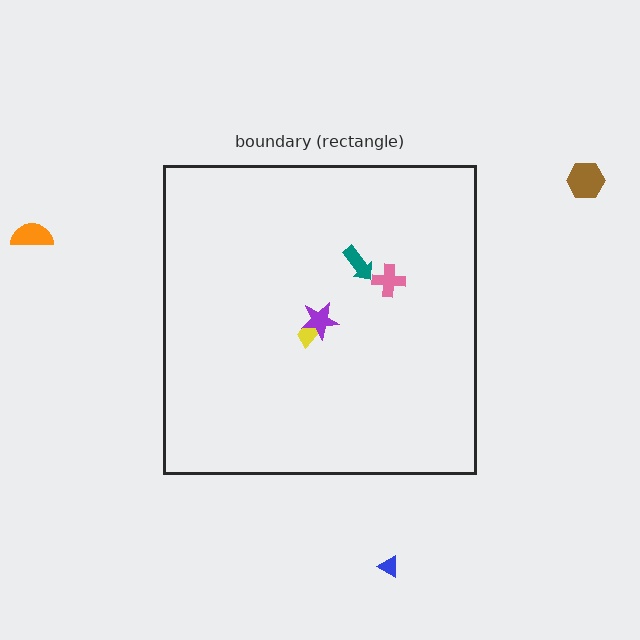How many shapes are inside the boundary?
4 inside, 3 outside.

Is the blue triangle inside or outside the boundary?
Outside.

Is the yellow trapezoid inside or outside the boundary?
Inside.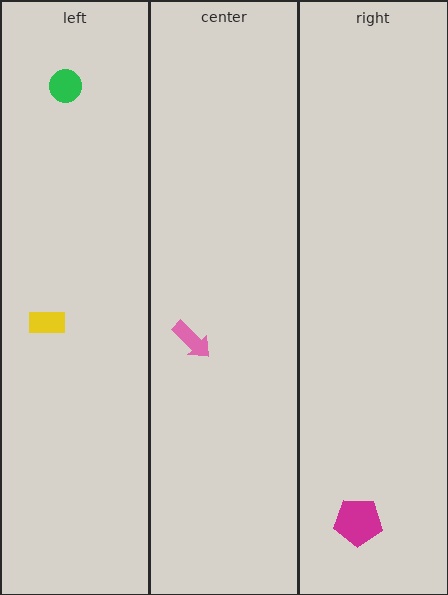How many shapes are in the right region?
1.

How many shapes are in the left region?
2.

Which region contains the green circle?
The left region.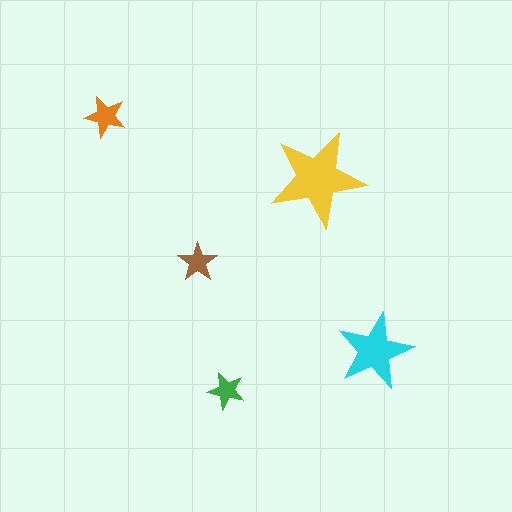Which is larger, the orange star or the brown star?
The orange one.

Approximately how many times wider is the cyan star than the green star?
About 2 times wider.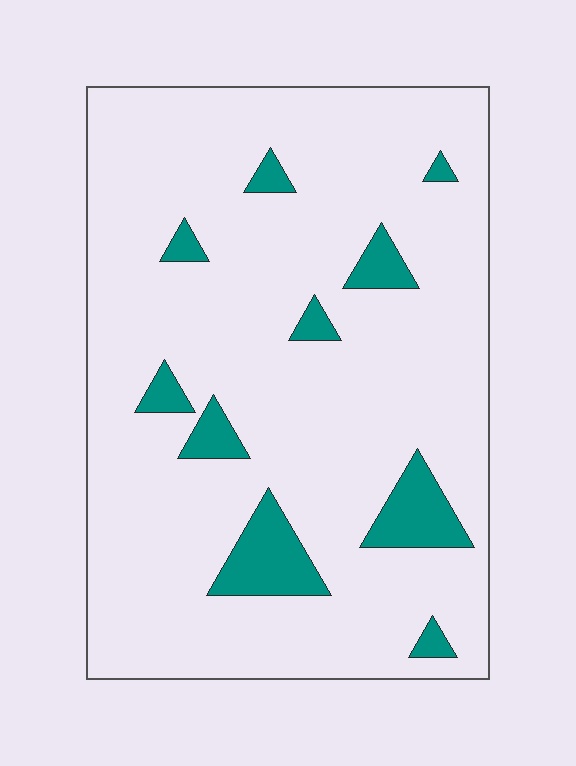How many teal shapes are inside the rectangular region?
10.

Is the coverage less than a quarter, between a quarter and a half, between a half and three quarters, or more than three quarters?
Less than a quarter.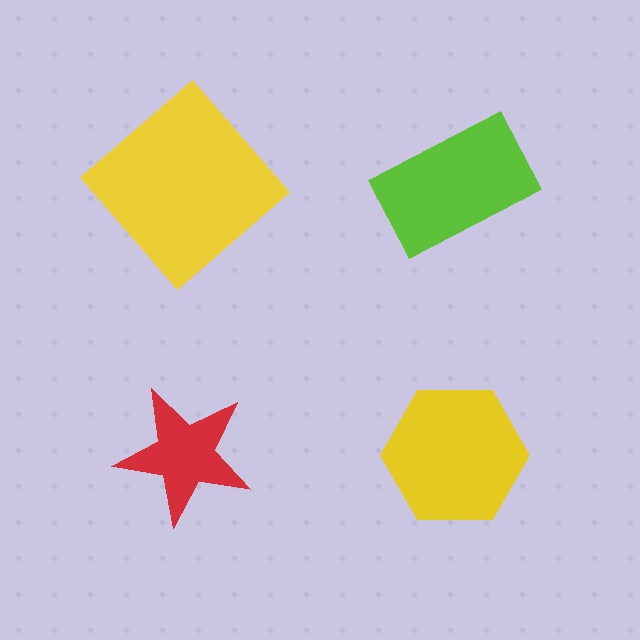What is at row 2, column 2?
A yellow hexagon.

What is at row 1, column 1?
A yellow diamond.